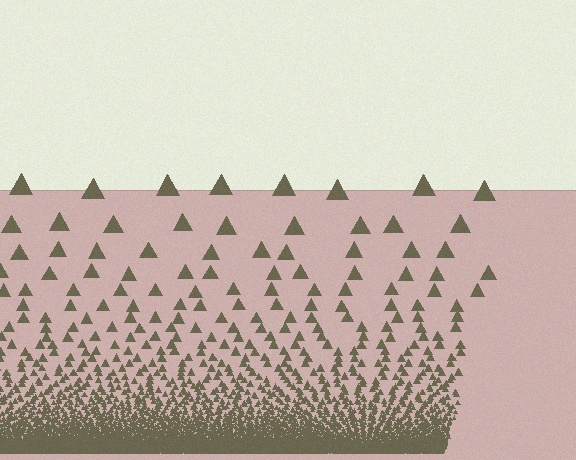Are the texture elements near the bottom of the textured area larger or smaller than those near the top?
Smaller. The gradient is inverted — elements near the bottom are smaller and denser.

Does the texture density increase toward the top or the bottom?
Density increases toward the bottom.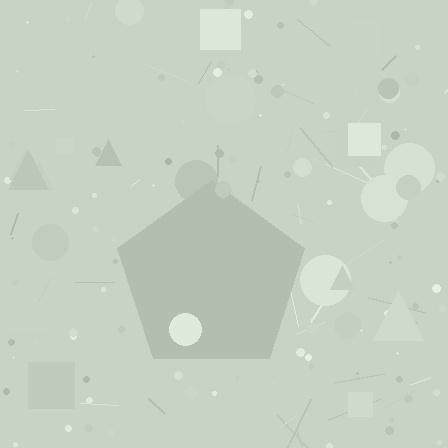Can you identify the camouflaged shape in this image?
The camouflaged shape is a pentagon.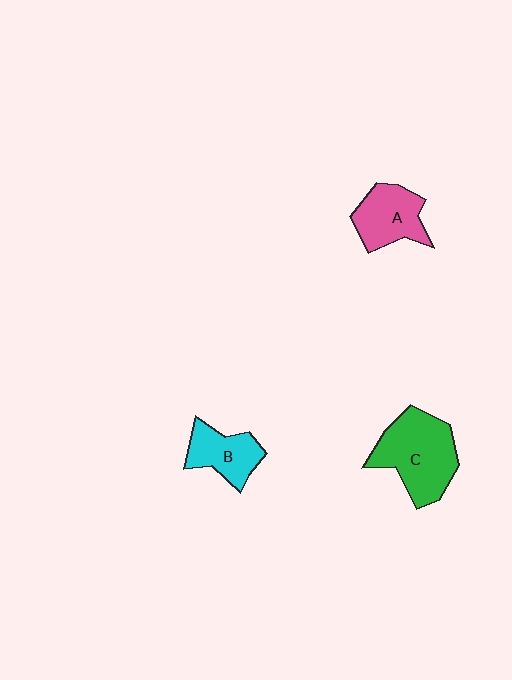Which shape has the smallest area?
Shape B (cyan).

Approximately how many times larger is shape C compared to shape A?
Approximately 1.5 times.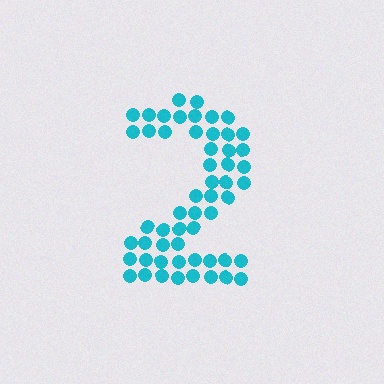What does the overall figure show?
The overall figure shows the digit 2.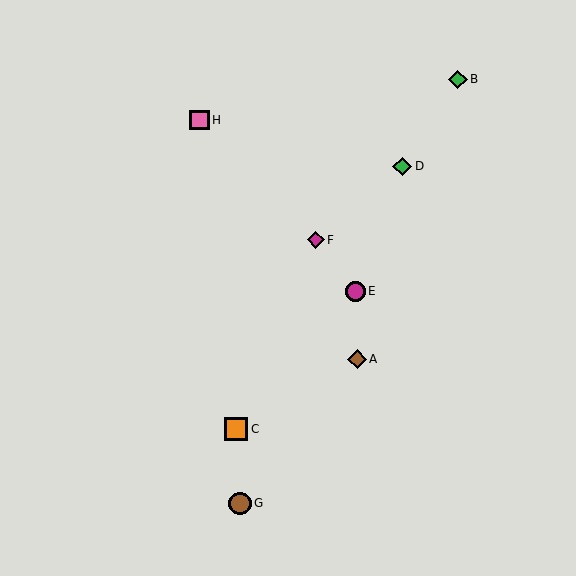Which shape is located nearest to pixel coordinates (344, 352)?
The brown diamond (labeled A) at (357, 359) is nearest to that location.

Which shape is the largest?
The orange square (labeled C) is the largest.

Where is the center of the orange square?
The center of the orange square is at (236, 429).